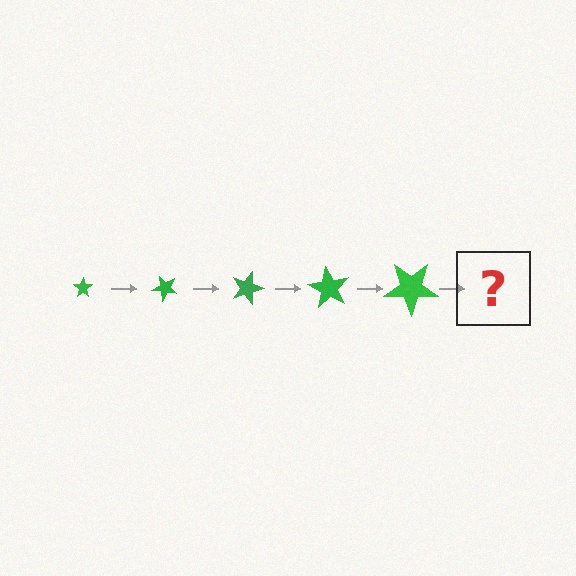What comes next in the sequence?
The next element should be a star, larger than the previous one and rotated 225 degrees from the start.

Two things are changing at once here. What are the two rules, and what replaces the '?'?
The two rules are that the star grows larger each step and it rotates 45 degrees each step. The '?' should be a star, larger than the previous one and rotated 225 degrees from the start.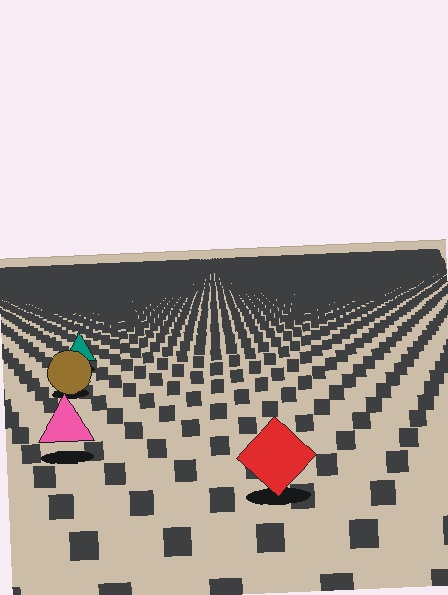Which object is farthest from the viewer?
The teal triangle is farthest from the viewer. It appears smaller and the ground texture around it is denser.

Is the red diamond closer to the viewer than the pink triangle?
Yes. The red diamond is closer — you can tell from the texture gradient: the ground texture is coarser near it.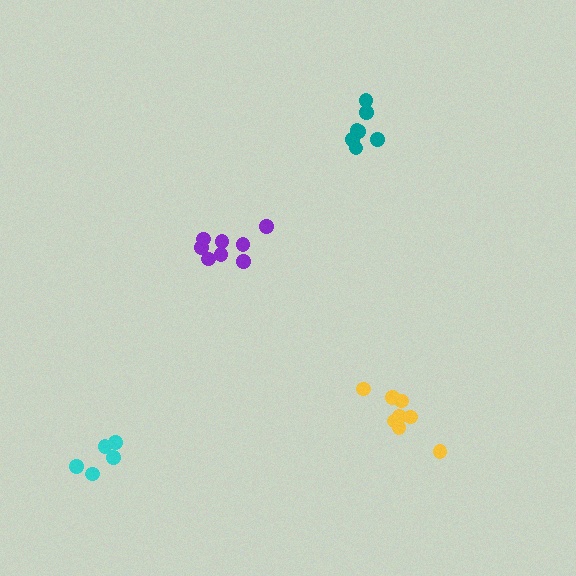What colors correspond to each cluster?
The clusters are colored: yellow, teal, purple, cyan.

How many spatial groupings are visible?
There are 4 spatial groupings.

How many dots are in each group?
Group 1: 8 dots, Group 2: 7 dots, Group 3: 8 dots, Group 4: 5 dots (28 total).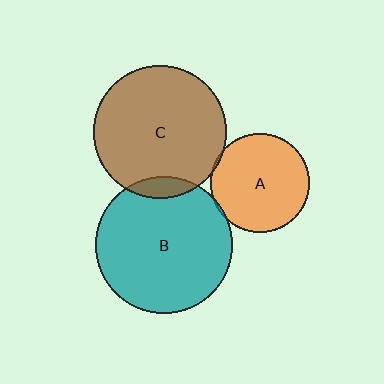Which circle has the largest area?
Circle B (teal).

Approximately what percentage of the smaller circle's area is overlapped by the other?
Approximately 10%.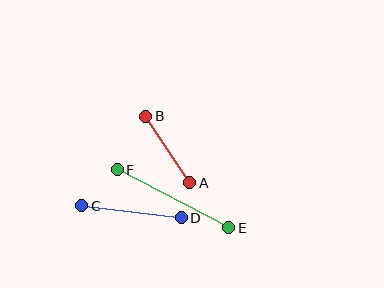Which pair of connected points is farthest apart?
Points E and F are farthest apart.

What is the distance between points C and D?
The distance is approximately 100 pixels.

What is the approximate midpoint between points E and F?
The midpoint is at approximately (173, 199) pixels.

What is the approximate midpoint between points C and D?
The midpoint is at approximately (131, 212) pixels.